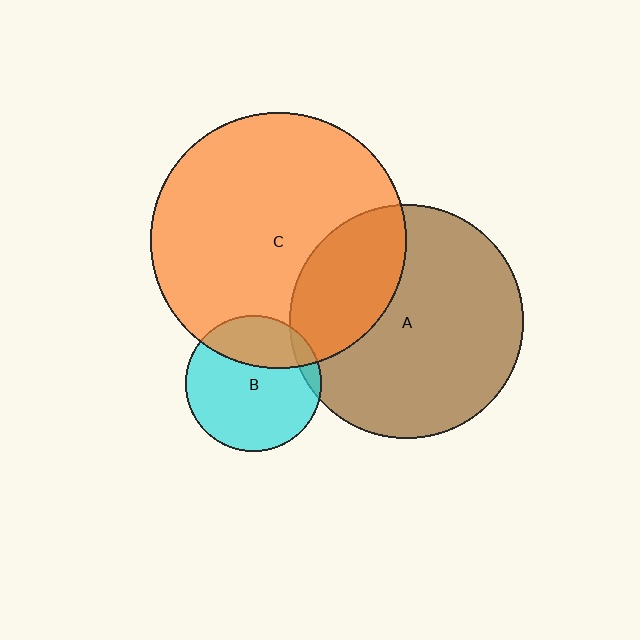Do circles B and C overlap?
Yes.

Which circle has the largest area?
Circle C (orange).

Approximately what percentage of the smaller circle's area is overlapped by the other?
Approximately 30%.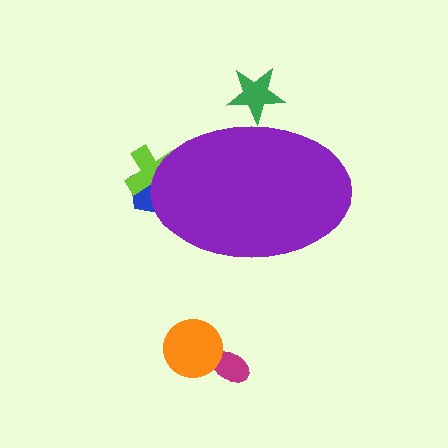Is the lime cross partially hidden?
Yes, the lime cross is partially hidden behind the purple ellipse.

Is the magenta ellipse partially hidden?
No, the magenta ellipse is fully visible.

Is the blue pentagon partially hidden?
Yes, the blue pentagon is partially hidden behind the purple ellipse.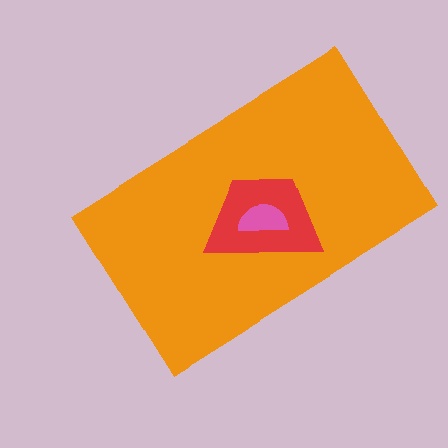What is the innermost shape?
The pink semicircle.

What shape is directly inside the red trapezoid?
The pink semicircle.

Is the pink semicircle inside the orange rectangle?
Yes.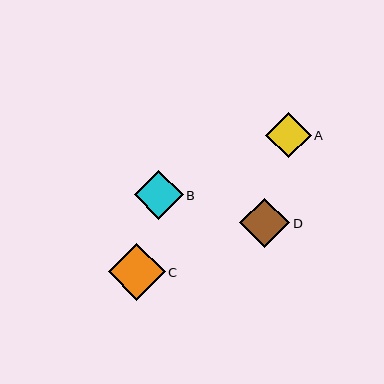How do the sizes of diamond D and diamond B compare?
Diamond D and diamond B are approximately the same size.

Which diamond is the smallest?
Diamond A is the smallest with a size of approximately 45 pixels.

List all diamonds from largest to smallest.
From largest to smallest: C, D, B, A.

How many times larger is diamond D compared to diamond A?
Diamond D is approximately 1.1 times the size of diamond A.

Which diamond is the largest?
Diamond C is the largest with a size of approximately 57 pixels.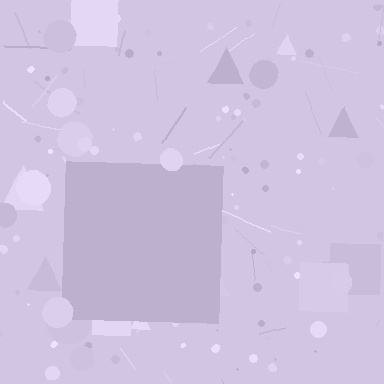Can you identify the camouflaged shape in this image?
The camouflaged shape is a square.